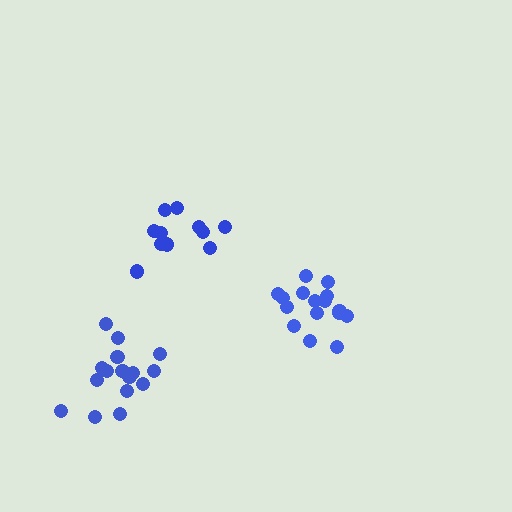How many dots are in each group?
Group 1: 11 dots, Group 2: 16 dots, Group 3: 16 dots (43 total).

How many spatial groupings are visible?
There are 3 spatial groupings.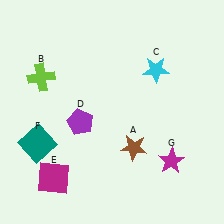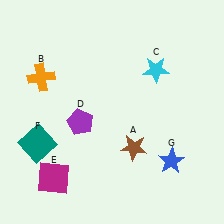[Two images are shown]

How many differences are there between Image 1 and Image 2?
There are 2 differences between the two images.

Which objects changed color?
B changed from lime to orange. G changed from magenta to blue.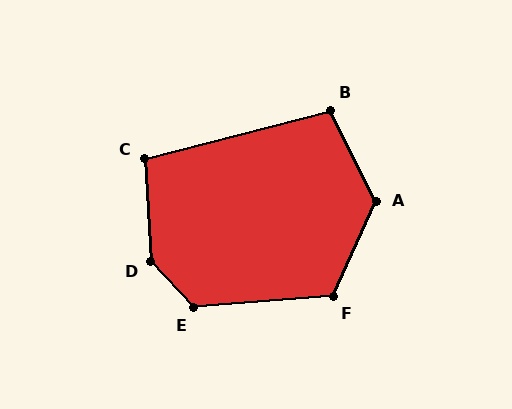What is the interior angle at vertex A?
Approximately 129 degrees (obtuse).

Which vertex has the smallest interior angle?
C, at approximately 102 degrees.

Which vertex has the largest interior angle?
D, at approximately 139 degrees.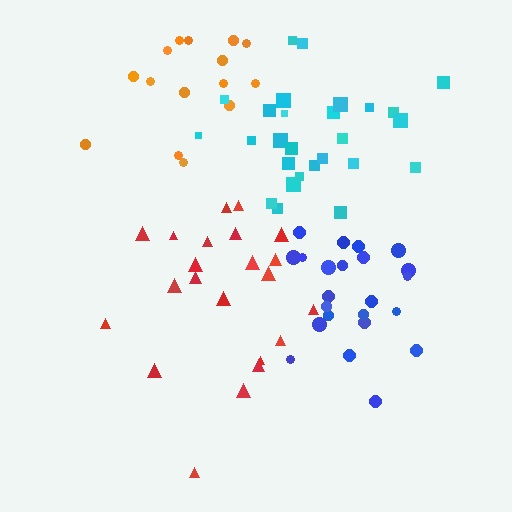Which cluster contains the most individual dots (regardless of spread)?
Cyan (27).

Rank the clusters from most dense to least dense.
blue, cyan, red, orange.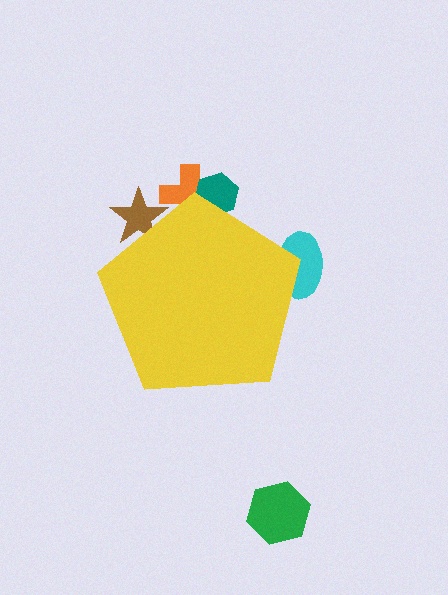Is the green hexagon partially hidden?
No, the green hexagon is fully visible.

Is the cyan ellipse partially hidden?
Yes, the cyan ellipse is partially hidden behind the yellow pentagon.